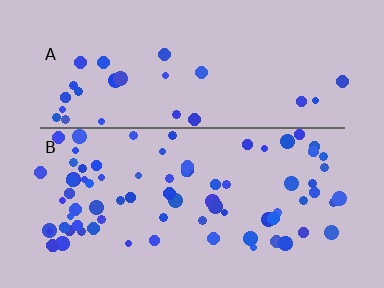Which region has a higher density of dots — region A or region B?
B (the bottom).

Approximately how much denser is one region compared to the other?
Approximately 2.8× — region B over region A.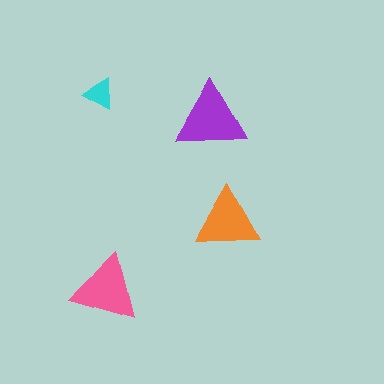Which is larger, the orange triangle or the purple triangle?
The purple one.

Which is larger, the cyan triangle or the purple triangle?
The purple one.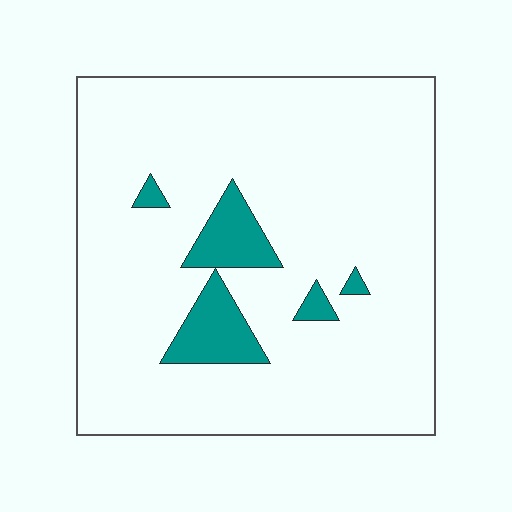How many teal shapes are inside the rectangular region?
5.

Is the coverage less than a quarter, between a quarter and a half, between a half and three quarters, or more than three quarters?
Less than a quarter.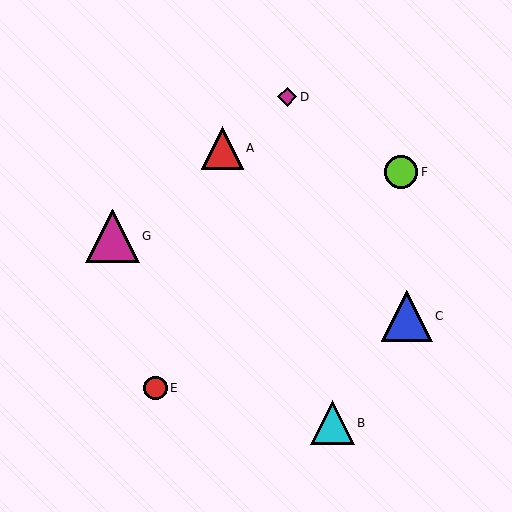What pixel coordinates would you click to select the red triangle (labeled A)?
Click at (222, 148) to select the red triangle A.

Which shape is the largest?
The magenta triangle (labeled G) is the largest.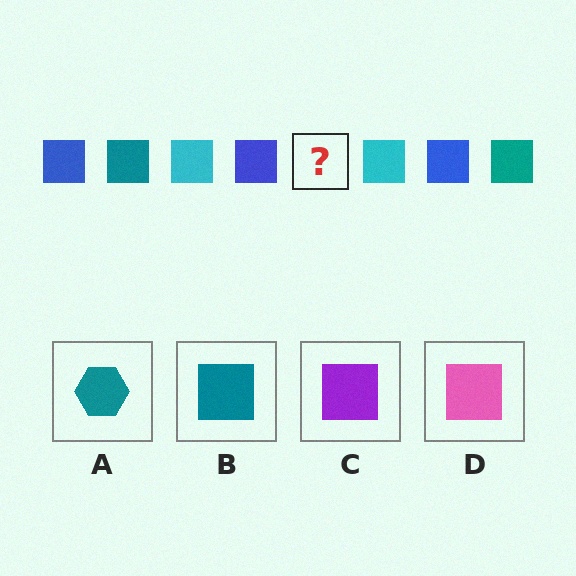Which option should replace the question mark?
Option B.